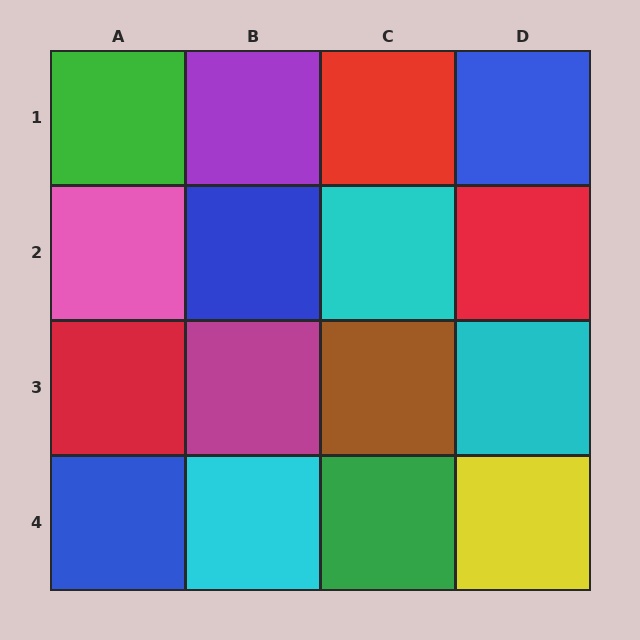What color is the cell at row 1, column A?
Green.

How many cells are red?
3 cells are red.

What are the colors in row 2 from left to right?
Pink, blue, cyan, red.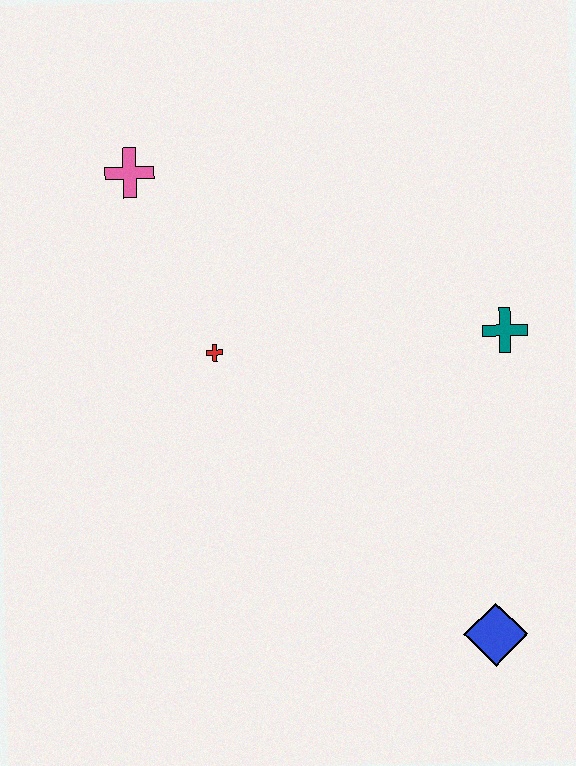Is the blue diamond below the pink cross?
Yes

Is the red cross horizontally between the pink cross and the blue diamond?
Yes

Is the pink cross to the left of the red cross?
Yes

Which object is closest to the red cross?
The pink cross is closest to the red cross.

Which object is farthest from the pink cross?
The blue diamond is farthest from the pink cross.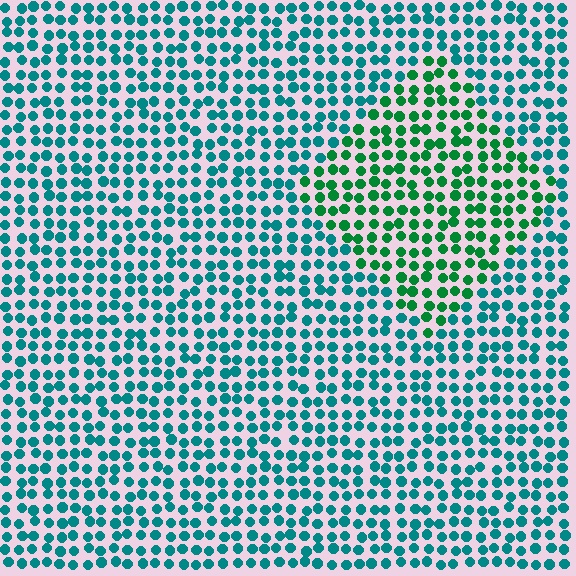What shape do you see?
I see a diamond.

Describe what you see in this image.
The image is filled with small teal elements in a uniform arrangement. A diamond-shaped region is visible where the elements are tinted to a slightly different hue, forming a subtle color boundary.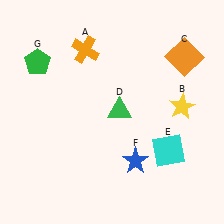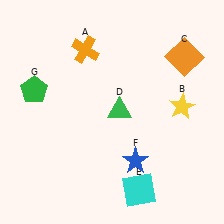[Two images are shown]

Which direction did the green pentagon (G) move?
The green pentagon (G) moved down.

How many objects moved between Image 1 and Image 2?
2 objects moved between the two images.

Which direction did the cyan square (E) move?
The cyan square (E) moved down.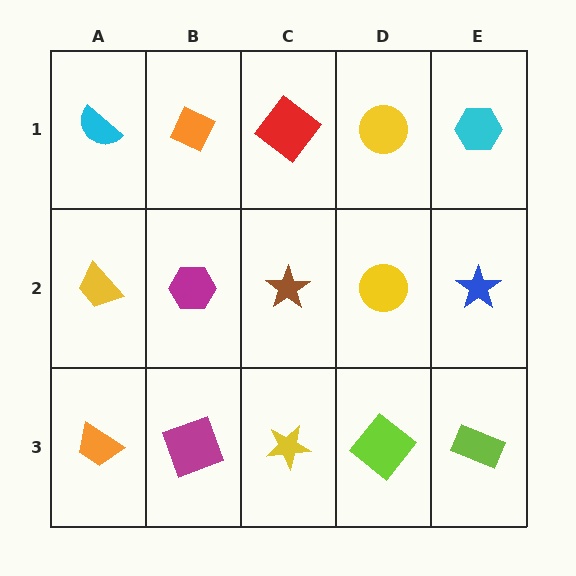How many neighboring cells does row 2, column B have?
4.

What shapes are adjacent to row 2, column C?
A red diamond (row 1, column C), a yellow star (row 3, column C), a magenta hexagon (row 2, column B), a yellow circle (row 2, column D).